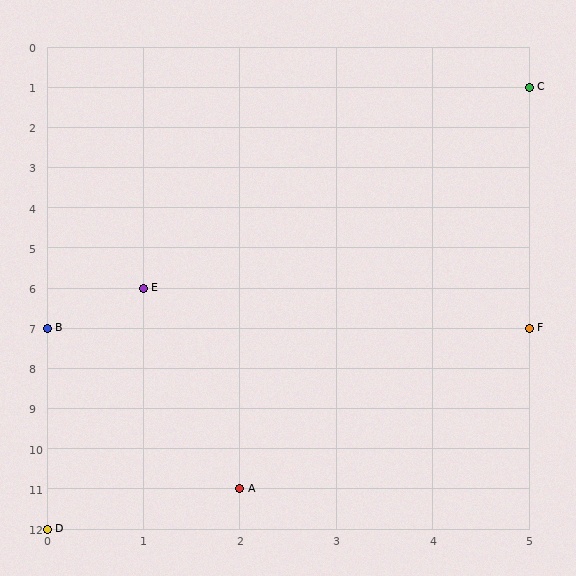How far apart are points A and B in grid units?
Points A and B are 2 columns and 4 rows apart (about 4.5 grid units diagonally).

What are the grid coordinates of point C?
Point C is at grid coordinates (5, 1).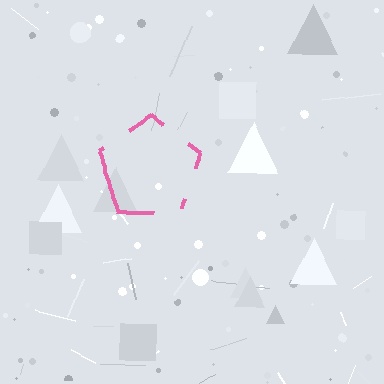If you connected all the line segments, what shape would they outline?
They would outline a pentagon.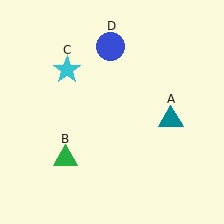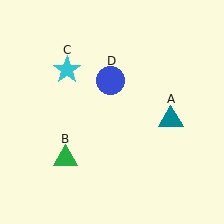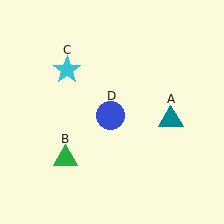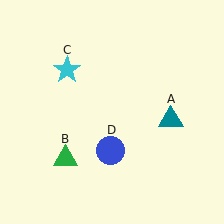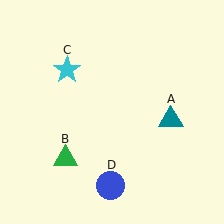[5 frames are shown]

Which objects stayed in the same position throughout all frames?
Teal triangle (object A) and green triangle (object B) and cyan star (object C) remained stationary.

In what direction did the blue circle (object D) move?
The blue circle (object D) moved down.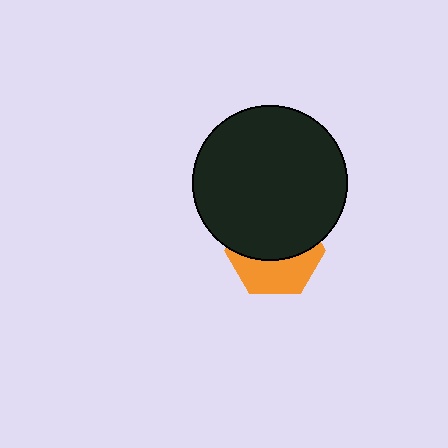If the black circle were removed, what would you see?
You would see the complete orange hexagon.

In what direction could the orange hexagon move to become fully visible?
The orange hexagon could move down. That would shift it out from behind the black circle entirely.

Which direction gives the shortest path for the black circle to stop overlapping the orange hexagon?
Moving up gives the shortest separation.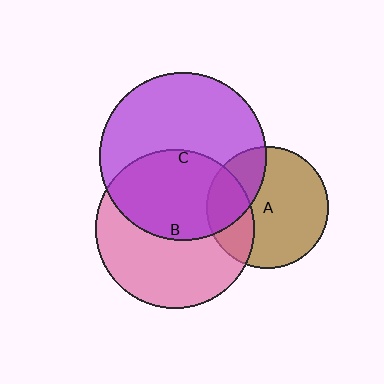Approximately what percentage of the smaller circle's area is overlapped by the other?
Approximately 50%.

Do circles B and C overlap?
Yes.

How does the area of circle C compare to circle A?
Approximately 1.9 times.